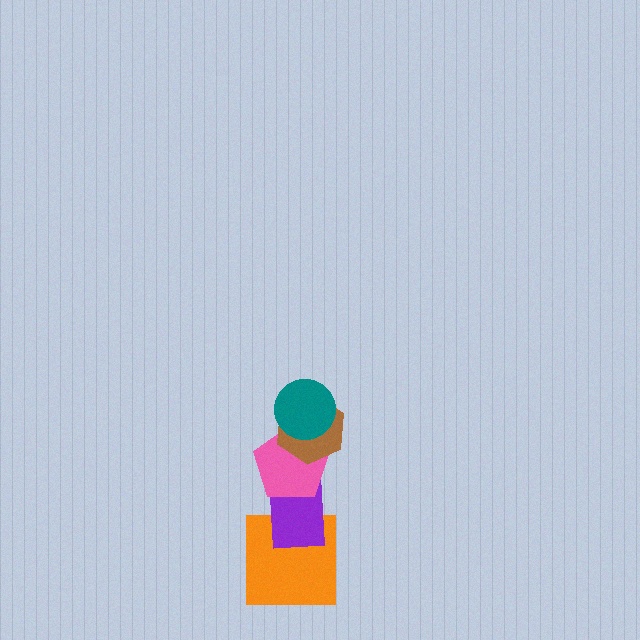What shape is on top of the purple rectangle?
The pink pentagon is on top of the purple rectangle.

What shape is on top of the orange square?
The purple rectangle is on top of the orange square.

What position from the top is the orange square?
The orange square is 5th from the top.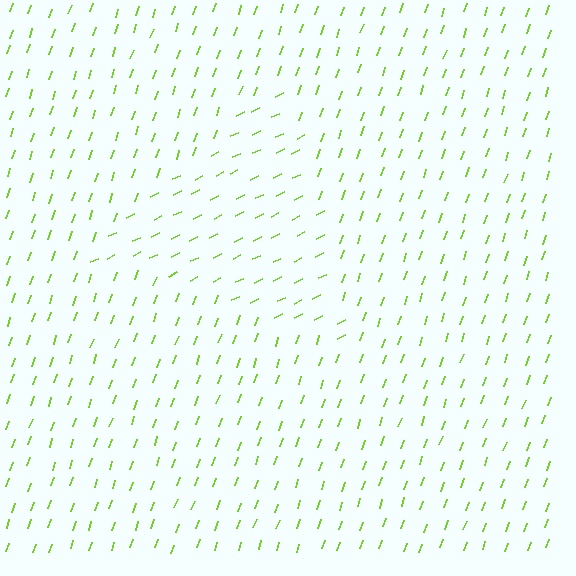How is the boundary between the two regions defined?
The boundary is defined purely by a change in line orientation (approximately 45 degrees difference). All lines are the same color and thickness.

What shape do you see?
I see a triangle.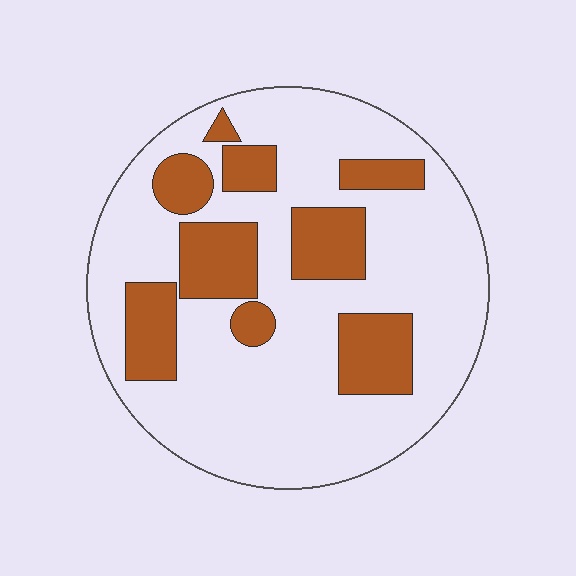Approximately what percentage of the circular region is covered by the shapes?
Approximately 25%.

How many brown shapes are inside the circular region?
9.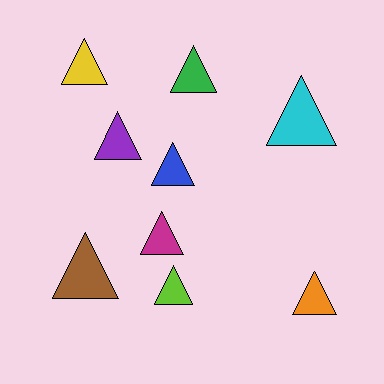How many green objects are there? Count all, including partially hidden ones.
There is 1 green object.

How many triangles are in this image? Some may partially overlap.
There are 9 triangles.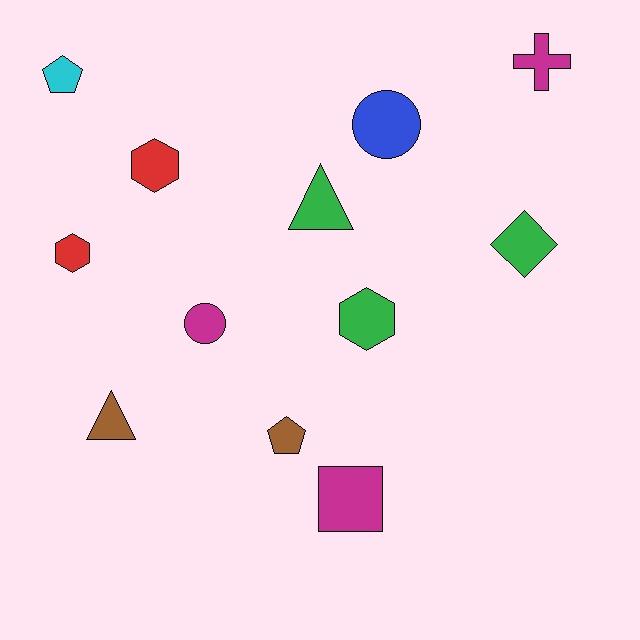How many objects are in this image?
There are 12 objects.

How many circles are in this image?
There are 2 circles.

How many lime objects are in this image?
There are no lime objects.